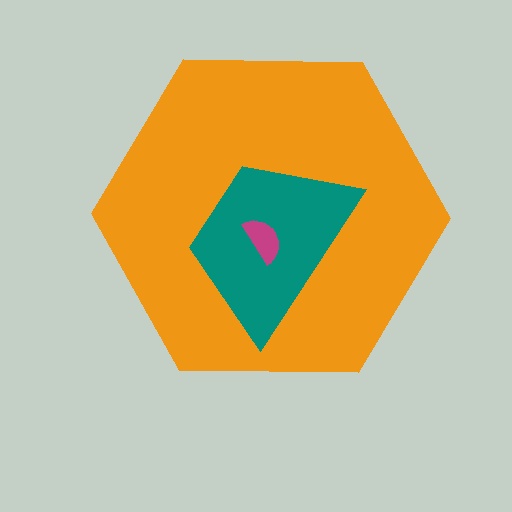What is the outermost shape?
The orange hexagon.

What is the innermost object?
The magenta semicircle.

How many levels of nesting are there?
3.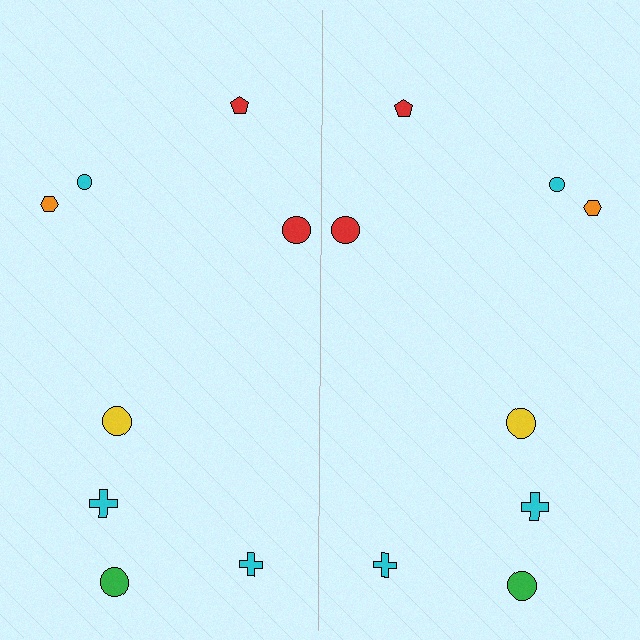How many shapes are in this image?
There are 16 shapes in this image.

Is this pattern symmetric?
Yes, this pattern has bilateral (reflection) symmetry.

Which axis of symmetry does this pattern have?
The pattern has a vertical axis of symmetry running through the center of the image.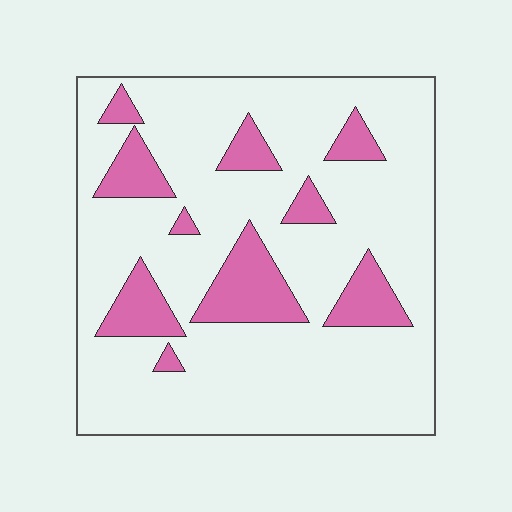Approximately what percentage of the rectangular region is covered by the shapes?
Approximately 20%.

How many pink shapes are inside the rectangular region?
10.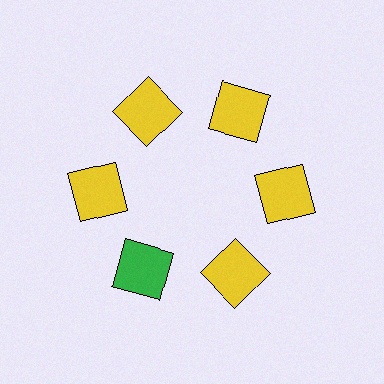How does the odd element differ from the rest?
It has a different color: green instead of yellow.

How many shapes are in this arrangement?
There are 6 shapes arranged in a ring pattern.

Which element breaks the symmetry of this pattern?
The green square at roughly the 7 o'clock position breaks the symmetry. All other shapes are yellow squares.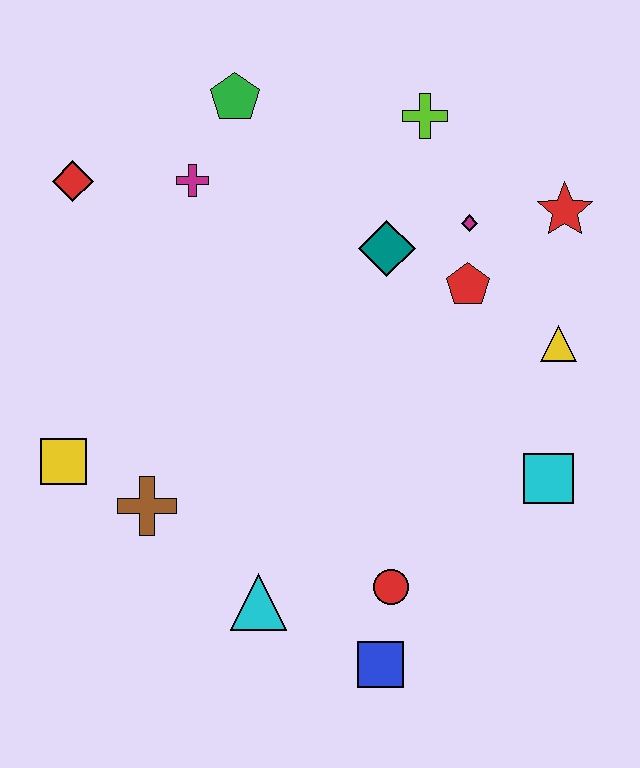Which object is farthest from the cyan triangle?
The lime cross is farthest from the cyan triangle.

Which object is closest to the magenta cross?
The green pentagon is closest to the magenta cross.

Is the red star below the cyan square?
No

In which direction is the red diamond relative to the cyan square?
The red diamond is to the left of the cyan square.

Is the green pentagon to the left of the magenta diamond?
Yes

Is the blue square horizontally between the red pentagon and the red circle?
No